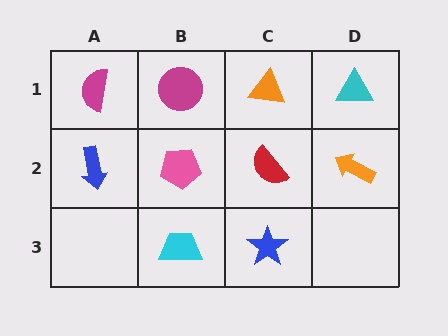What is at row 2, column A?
A blue arrow.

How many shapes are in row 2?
4 shapes.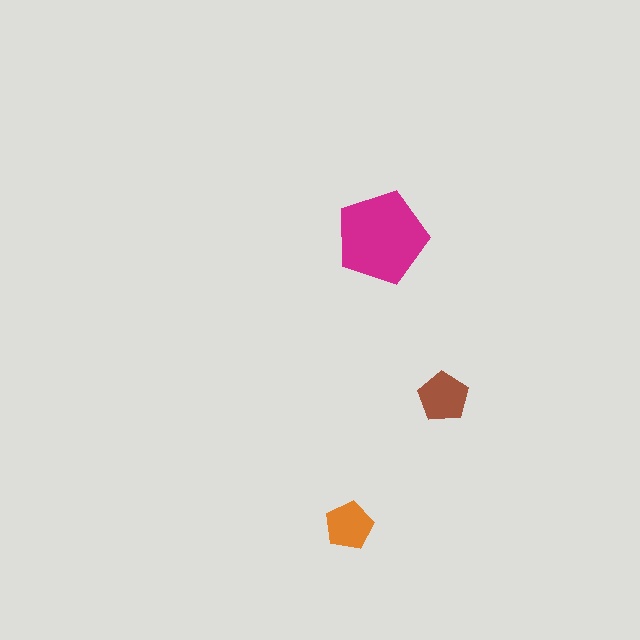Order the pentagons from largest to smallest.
the magenta one, the brown one, the orange one.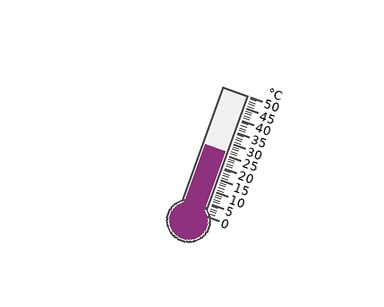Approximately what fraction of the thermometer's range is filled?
The thermometer is filled to approximately 50% of its range.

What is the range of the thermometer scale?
The thermometer scale ranges from 0°C to 50°C.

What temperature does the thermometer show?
The thermometer shows approximately 26°C.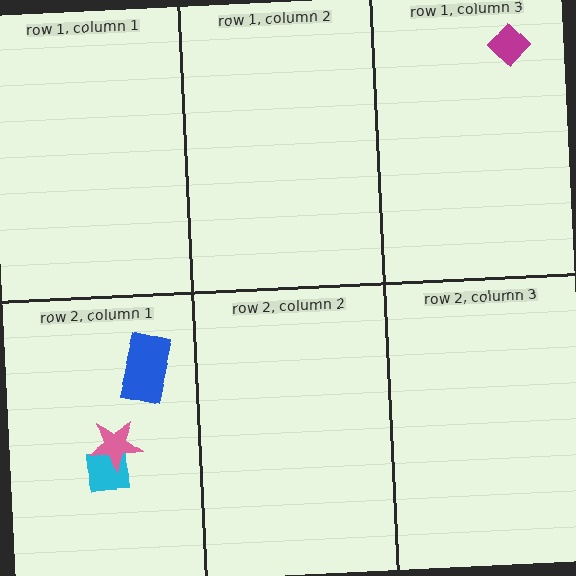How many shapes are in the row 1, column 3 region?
1.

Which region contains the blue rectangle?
The row 2, column 1 region.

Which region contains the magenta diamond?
The row 1, column 3 region.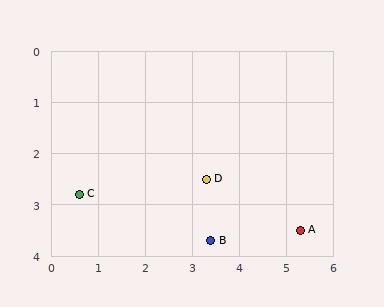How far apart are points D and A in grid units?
Points D and A are about 2.2 grid units apart.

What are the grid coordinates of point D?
Point D is at approximately (3.3, 2.5).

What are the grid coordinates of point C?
Point C is at approximately (0.6, 2.8).